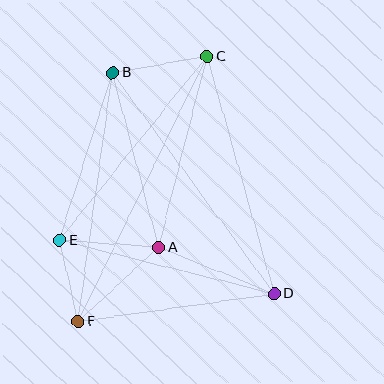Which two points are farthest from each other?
Points C and F are farthest from each other.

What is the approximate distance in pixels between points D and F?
The distance between D and F is approximately 198 pixels.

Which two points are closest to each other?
Points E and F are closest to each other.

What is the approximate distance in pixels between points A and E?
The distance between A and E is approximately 99 pixels.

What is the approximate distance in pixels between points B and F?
The distance between B and F is approximately 251 pixels.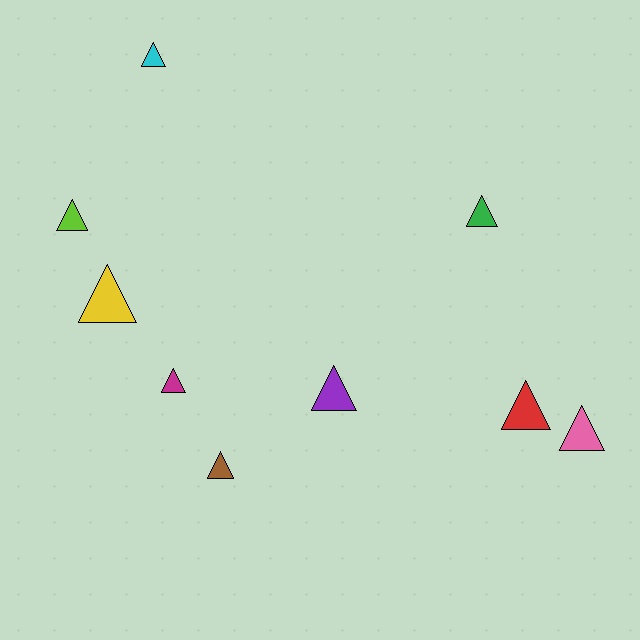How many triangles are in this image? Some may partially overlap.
There are 9 triangles.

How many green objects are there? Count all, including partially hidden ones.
There is 1 green object.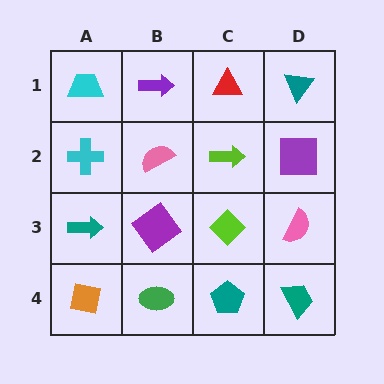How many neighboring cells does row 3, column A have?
3.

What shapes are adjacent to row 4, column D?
A pink semicircle (row 3, column D), a teal pentagon (row 4, column C).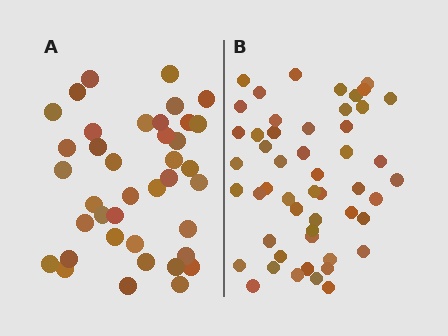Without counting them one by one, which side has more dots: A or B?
Region B (the right region) has more dots.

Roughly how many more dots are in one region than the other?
Region B has roughly 12 or so more dots than region A.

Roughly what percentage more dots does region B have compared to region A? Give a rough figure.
About 30% more.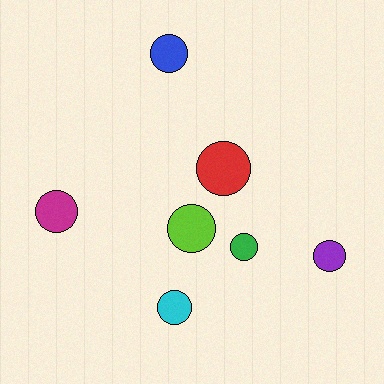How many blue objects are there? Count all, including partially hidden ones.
There is 1 blue object.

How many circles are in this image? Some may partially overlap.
There are 7 circles.